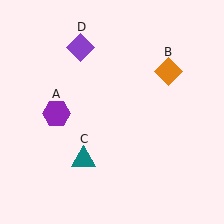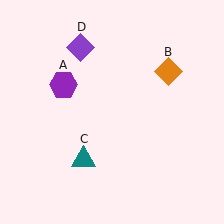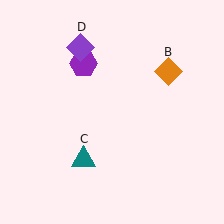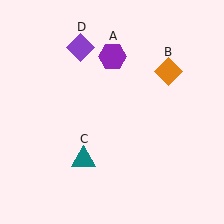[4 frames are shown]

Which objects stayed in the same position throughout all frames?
Orange diamond (object B) and teal triangle (object C) and purple diamond (object D) remained stationary.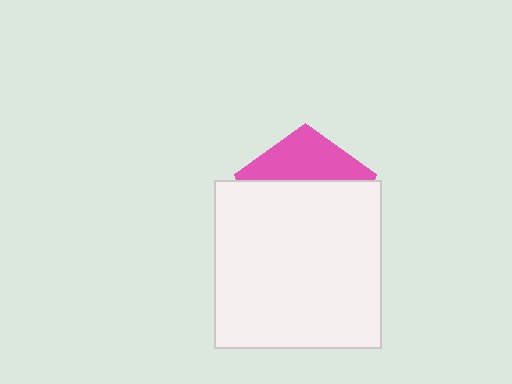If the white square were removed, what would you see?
You would see the complete pink pentagon.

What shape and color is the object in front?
The object in front is a white square.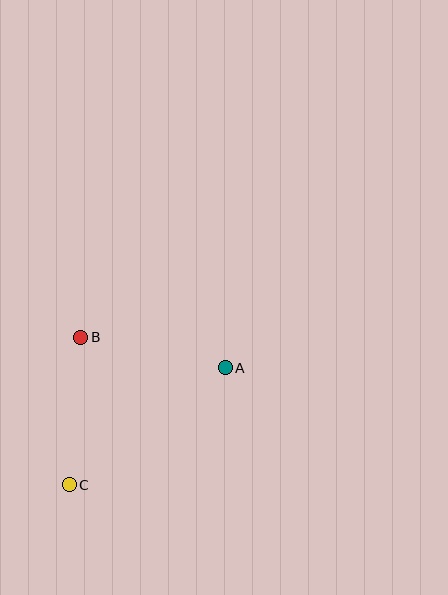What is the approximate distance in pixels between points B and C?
The distance between B and C is approximately 148 pixels.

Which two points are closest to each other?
Points A and B are closest to each other.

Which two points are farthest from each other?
Points A and C are farthest from each other.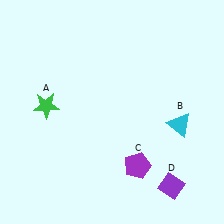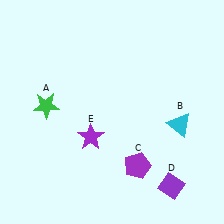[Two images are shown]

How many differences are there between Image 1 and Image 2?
There is 1 difference between the two images.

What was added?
A purple star (E) was added in Image 2.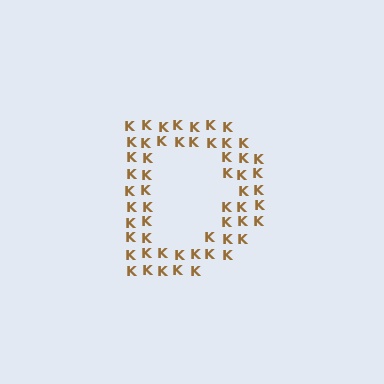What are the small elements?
The small elements are letter K's.